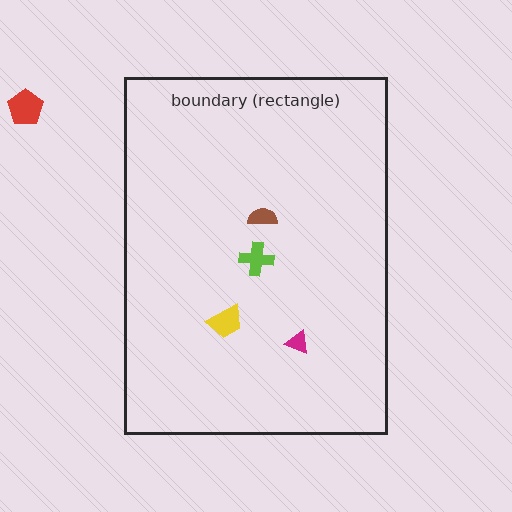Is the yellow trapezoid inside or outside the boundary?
Inside.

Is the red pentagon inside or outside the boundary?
Outside.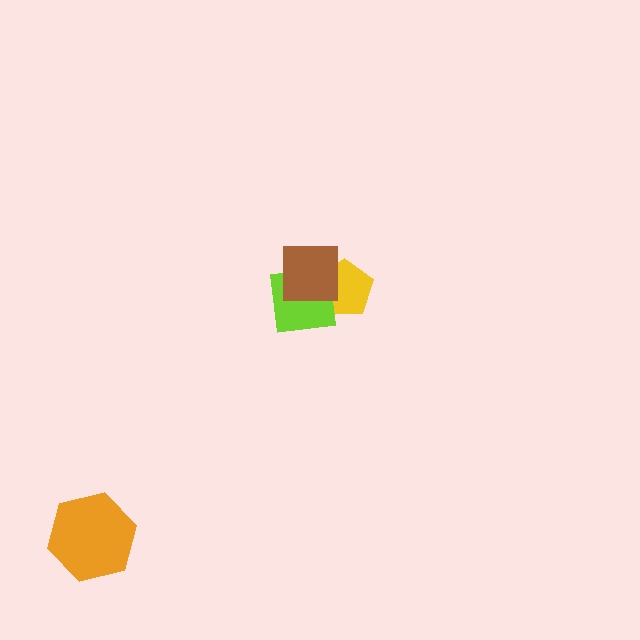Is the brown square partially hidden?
No, no other shape covers it.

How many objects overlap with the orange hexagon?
0 objects overlap with the orange hexagon.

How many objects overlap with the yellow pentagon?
2 objects overlap with the yellow pentagon.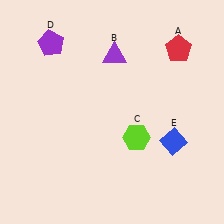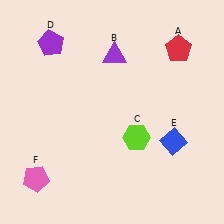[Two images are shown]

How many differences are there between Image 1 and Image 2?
There is 1 difference between the two images.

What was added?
A pink pentagon (F) was added in Image 2.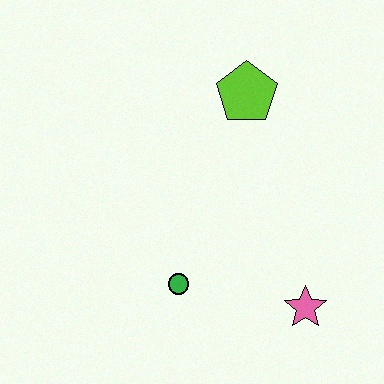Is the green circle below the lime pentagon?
Yes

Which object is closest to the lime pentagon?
The green circle is closest to the lime pentagon.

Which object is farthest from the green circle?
The lime pentagon is farthest from the green circle.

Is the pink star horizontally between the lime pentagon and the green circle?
No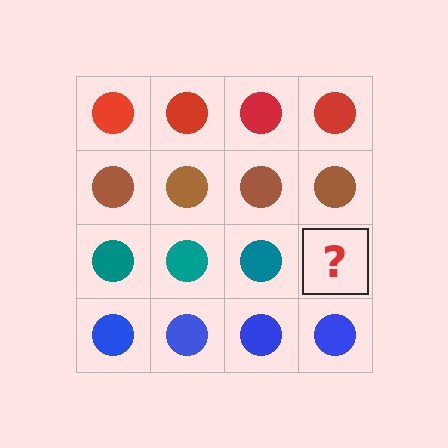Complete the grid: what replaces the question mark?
The question mark should be replaced with a teal circle.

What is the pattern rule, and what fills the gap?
The rule is that each row has a consistent color. The gap should be filled with a teal circle.